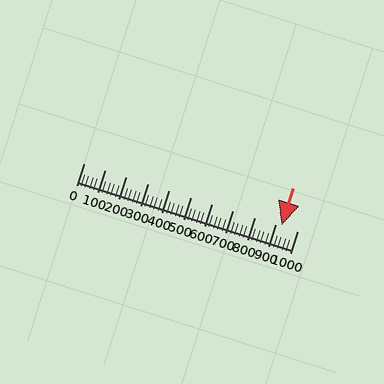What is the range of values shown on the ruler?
The ruler shows values from 0 to 1000.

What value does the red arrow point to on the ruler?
The red arrow points to approximately 924.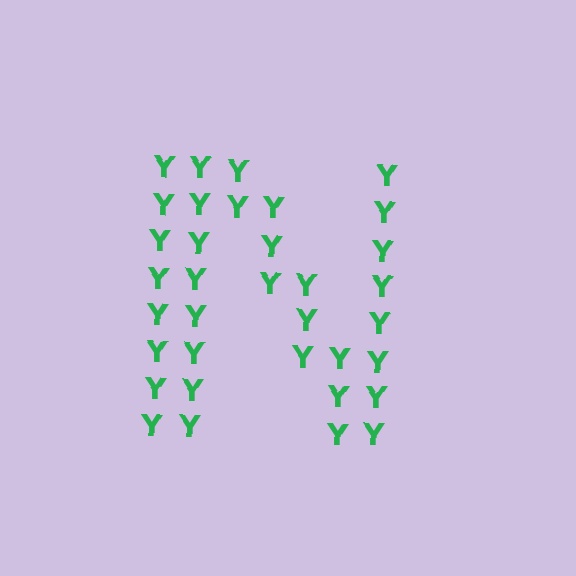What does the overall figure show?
The overall figure shows the letter N.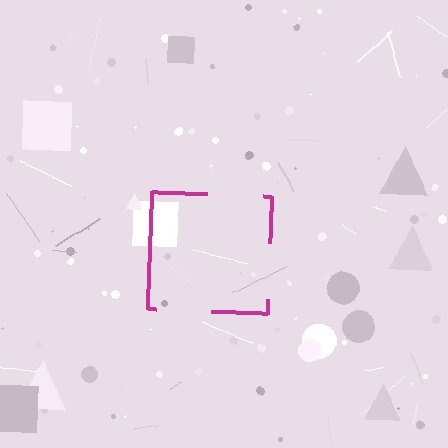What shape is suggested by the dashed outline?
The dashed outline suggests a square.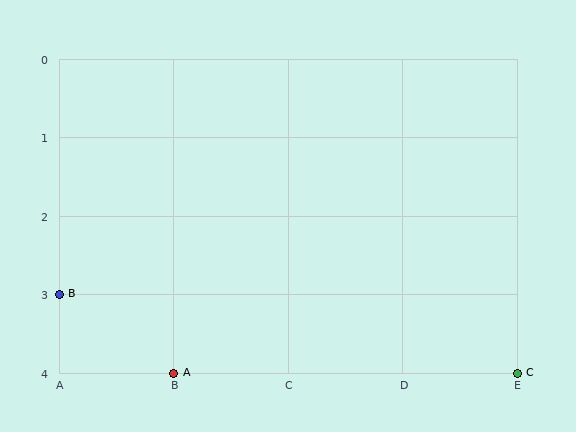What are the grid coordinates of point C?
Point C is at grid coordinates (E, 4).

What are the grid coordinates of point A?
Point A is at grid coordinates (B, 4).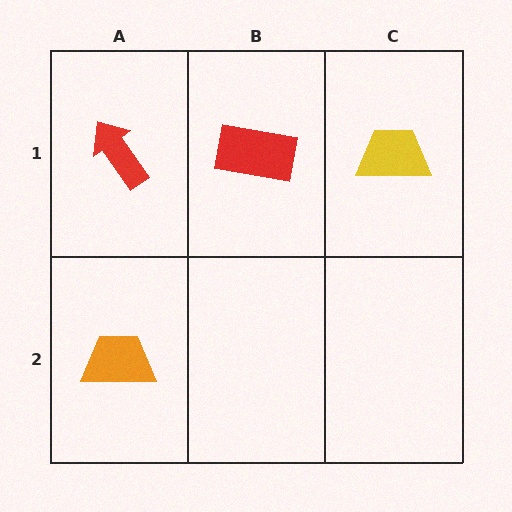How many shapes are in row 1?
3 shapes.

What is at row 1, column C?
A yellow trapezoid.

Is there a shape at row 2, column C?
No, that cell is empty.